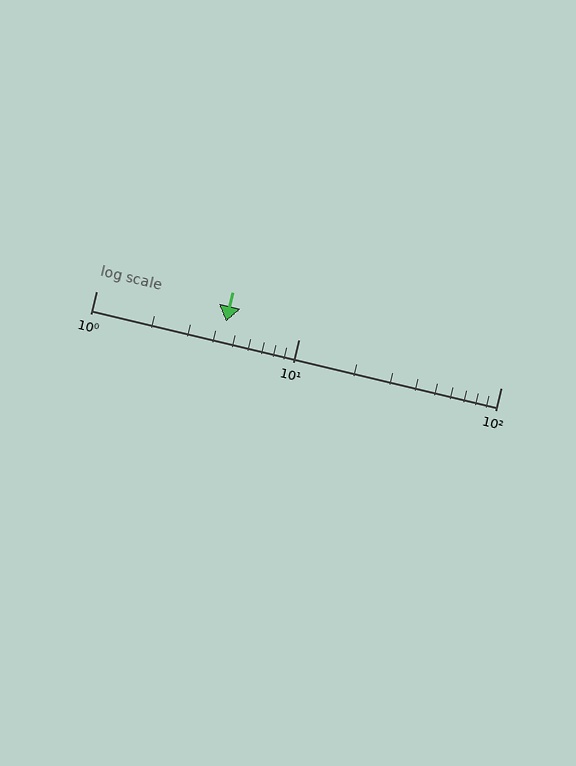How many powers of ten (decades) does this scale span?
The scale spans 2 decades, from 1 to 100.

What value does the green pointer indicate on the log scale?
The pointer indicates approximately 4.4.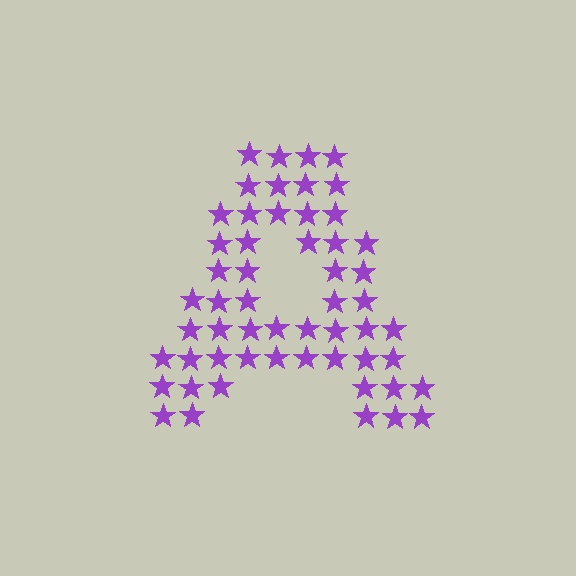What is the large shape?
The large shape is the letter A.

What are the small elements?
The small elements are stars.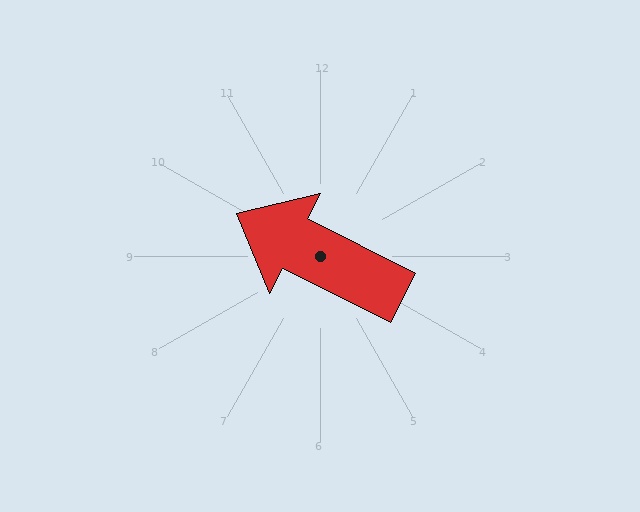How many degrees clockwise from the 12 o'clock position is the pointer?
Approximately 297 degrees.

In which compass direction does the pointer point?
Northwest.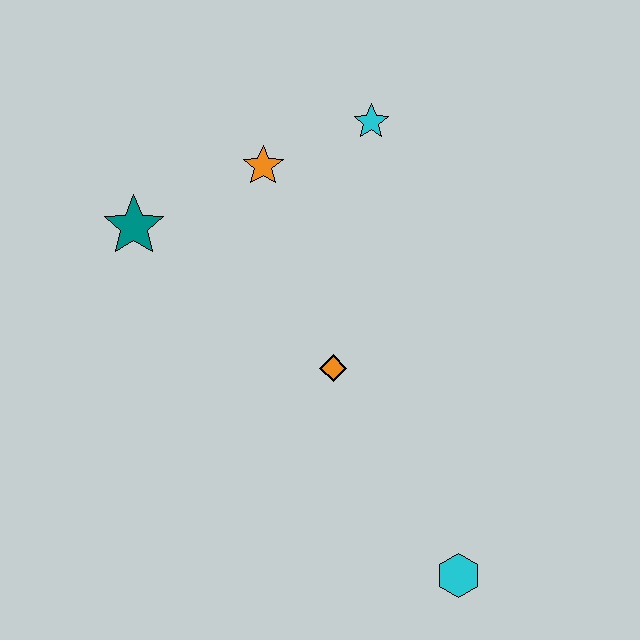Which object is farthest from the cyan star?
The cyan hexagon is farthest from the cyan star.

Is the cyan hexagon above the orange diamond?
No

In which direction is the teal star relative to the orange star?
The teal star is to the left of the orange star.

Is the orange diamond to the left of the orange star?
No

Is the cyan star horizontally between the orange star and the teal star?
No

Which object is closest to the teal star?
The orange star is closest to the teal star.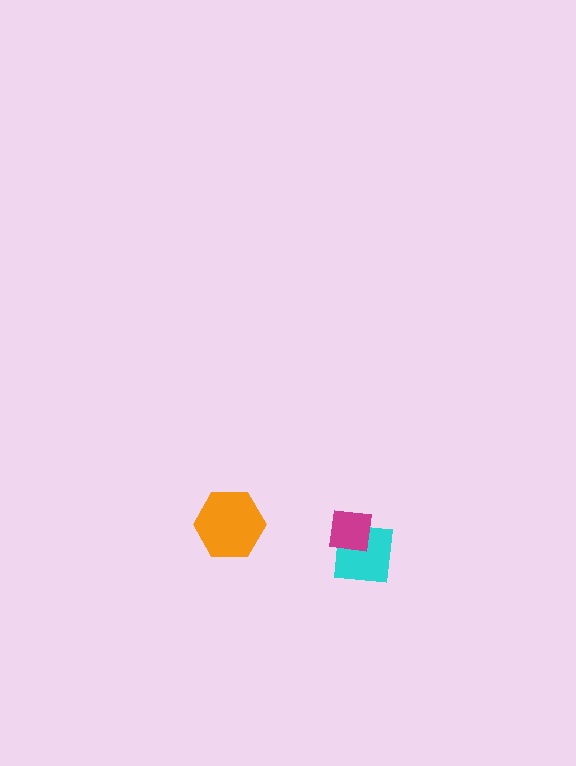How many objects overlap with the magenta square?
1 object overlaps with the magenta square.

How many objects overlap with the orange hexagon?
0 objects overlap with the orange hexagon.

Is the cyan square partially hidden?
Yes, it is partially covered by another shape.